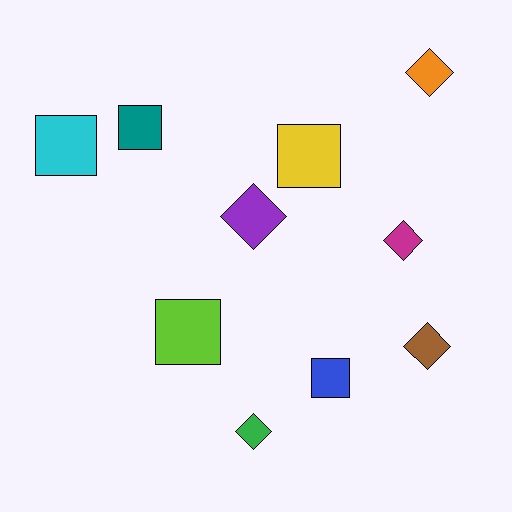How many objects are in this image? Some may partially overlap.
There are 10 objects.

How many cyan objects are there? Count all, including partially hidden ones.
There is 1 cyan object.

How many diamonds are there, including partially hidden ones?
There are 5 diamonds.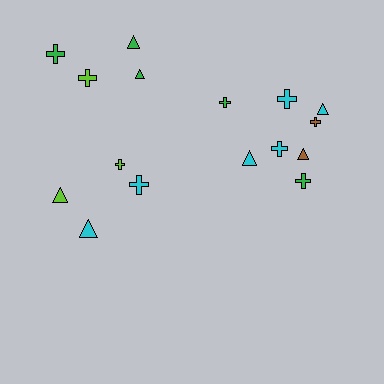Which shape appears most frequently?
Cross, with 9 objects.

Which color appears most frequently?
Cyan, with 6 objects.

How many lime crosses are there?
There are 2 lime crosses.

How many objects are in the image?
There are 16 objects.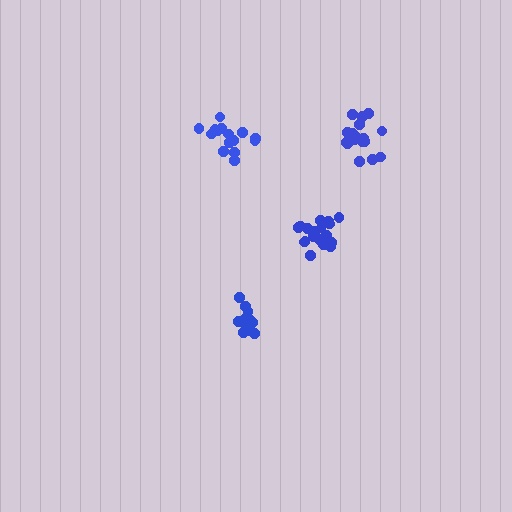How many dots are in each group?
Group 1: 13 dots, Group 2: 18 dots, Group 3: 15 dots, Group 4: 18 dots (64 total).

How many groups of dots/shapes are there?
There are 4 groups.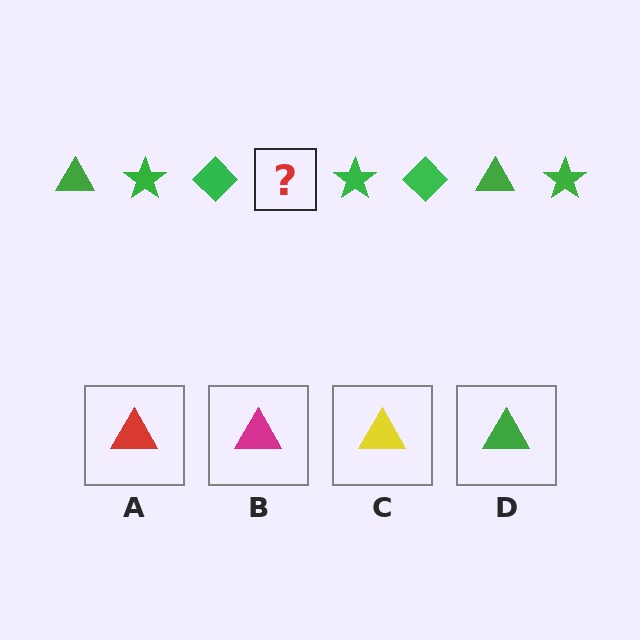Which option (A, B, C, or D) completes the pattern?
D.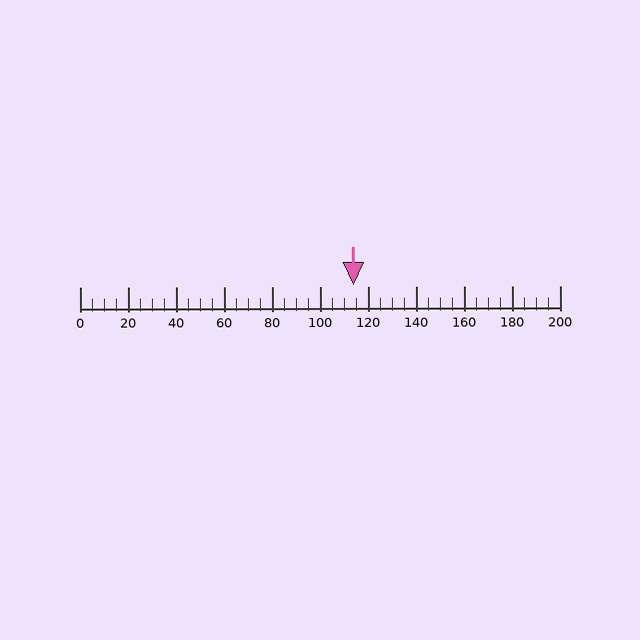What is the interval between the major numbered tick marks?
The major tick marks are spaced 20 units apart.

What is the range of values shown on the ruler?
The ruler shows values from 0 to 200.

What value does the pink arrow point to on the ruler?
The pink arrow points to approximately 114.